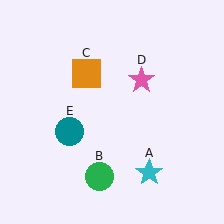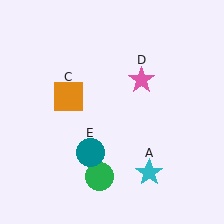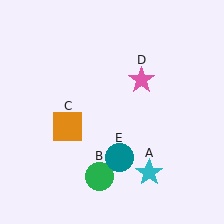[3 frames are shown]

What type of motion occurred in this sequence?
The orange square (object C), teal circle (object E) rotated counterclockwise around the center of the scene.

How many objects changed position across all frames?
2 objects changed position: orange square (object C), teal circle (object E).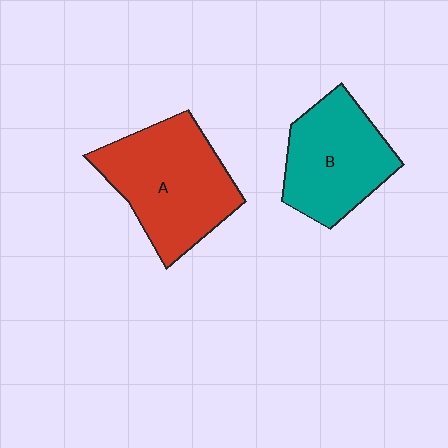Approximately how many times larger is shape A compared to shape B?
Approximately 1.2 times.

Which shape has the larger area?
Shape A (red).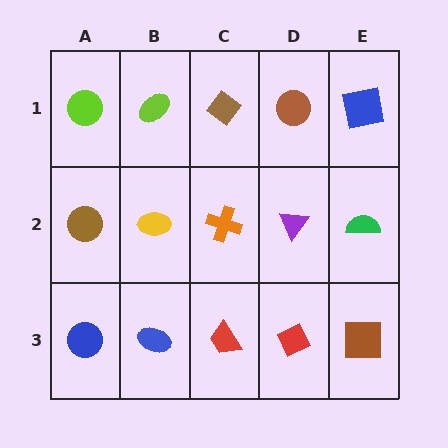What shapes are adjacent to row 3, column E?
A green semicircle (row 2, column E), a red diamond (row 3, column D).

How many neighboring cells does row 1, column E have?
2.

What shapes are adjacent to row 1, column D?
A purple triangle (row 2, column D), a brown diamond (row 1, column C), a blue square (row 1, column E).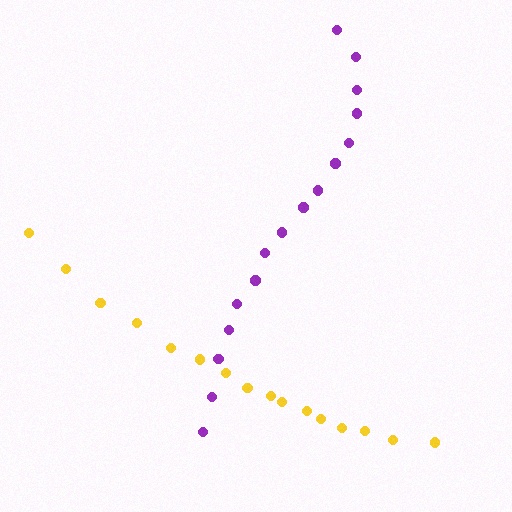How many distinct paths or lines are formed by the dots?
There are 2 distinct paths.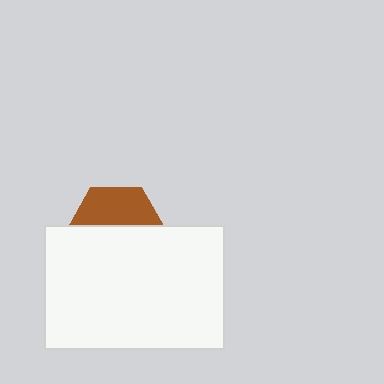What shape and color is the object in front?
The object in front is a white rectangle.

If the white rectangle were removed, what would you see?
You would see the complete brown hexagon.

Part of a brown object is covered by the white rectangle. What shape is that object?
It is a hexagon.